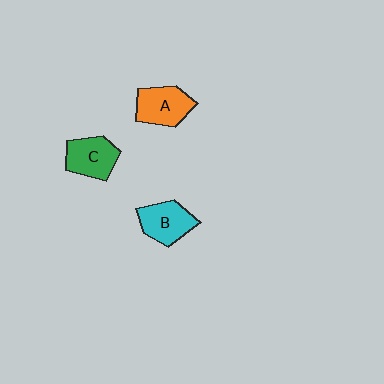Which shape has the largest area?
Shape A (orange).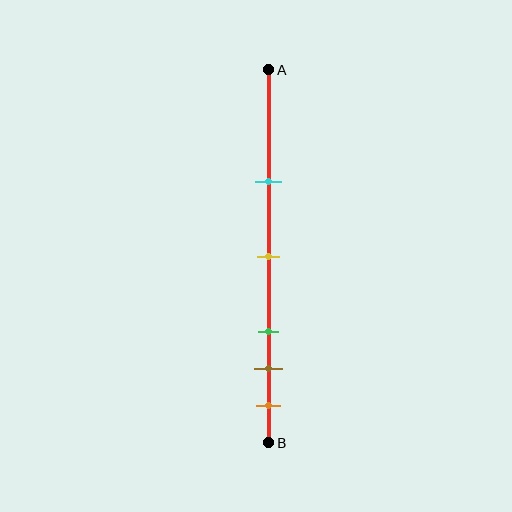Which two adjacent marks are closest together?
The brown and orange marks are the closest adjacent pair.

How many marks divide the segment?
There are 5 marks dividing the segment.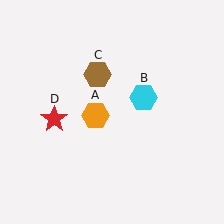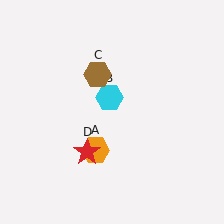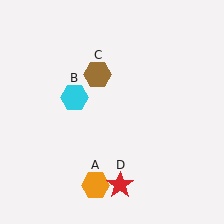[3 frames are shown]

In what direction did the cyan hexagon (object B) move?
The cyan hexagon (object B) moved left.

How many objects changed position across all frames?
3 objects changed position: orange hexagon (object A), cyan hexagon (object B), red star (object D).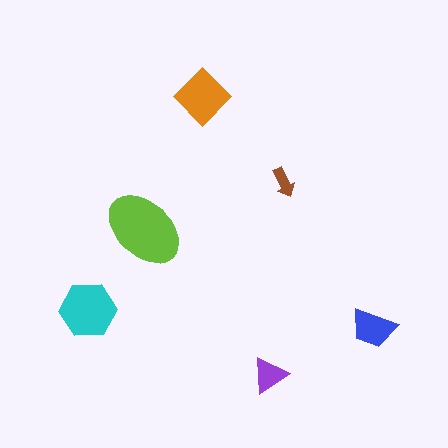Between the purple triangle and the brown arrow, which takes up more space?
The purple triangle.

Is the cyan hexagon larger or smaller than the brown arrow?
Larger.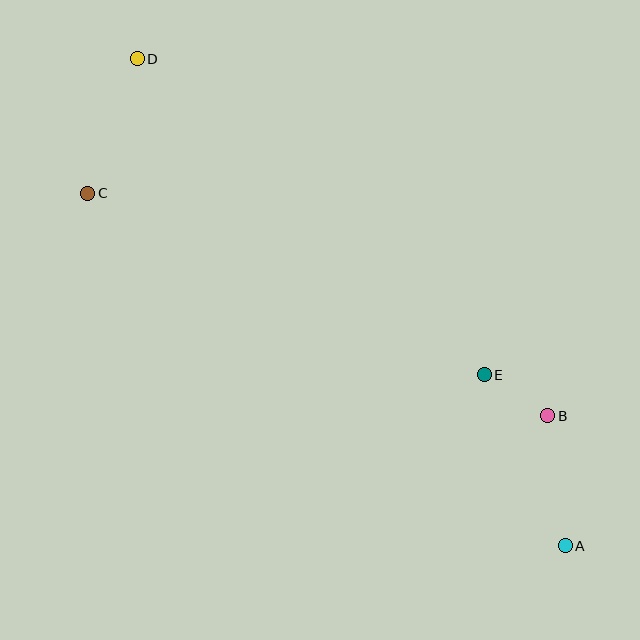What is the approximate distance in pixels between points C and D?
The distance between C and D is approximately 143 pixels.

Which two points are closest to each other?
Points B and E are closest to each other.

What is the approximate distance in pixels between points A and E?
The distance between A and E is approximately 189 pixels.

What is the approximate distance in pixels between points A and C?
The distance between A and C is approximately 593 pixels.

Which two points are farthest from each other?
Points A and D are farthest from each other.